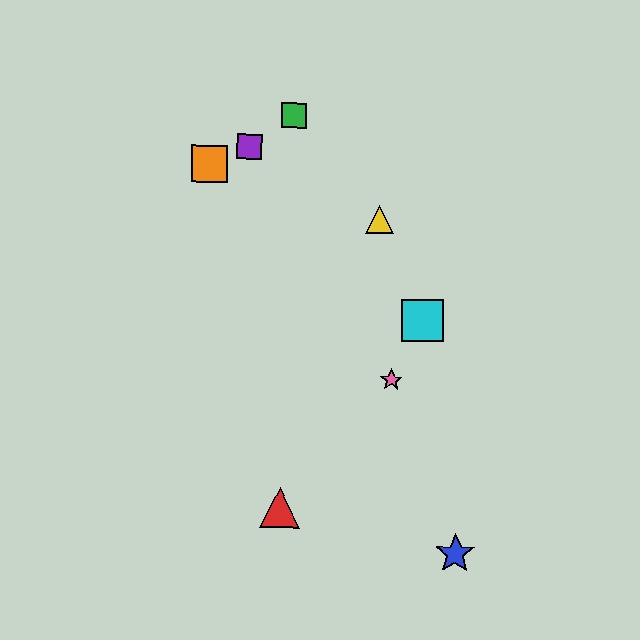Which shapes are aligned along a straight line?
The blue star, the green square, the pink star are aligned along a straight line.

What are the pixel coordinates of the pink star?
The pink star is at (391, 380).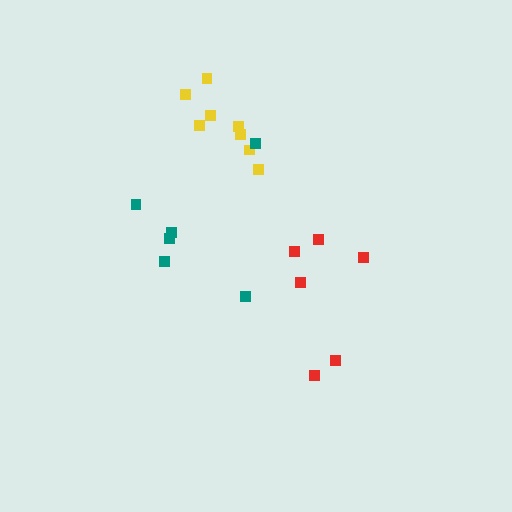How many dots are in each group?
Group 1: 8 dots, Group 2: 6 dots, Group 3: 6 dots (20 total).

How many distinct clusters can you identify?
There are 3 distinct clusters.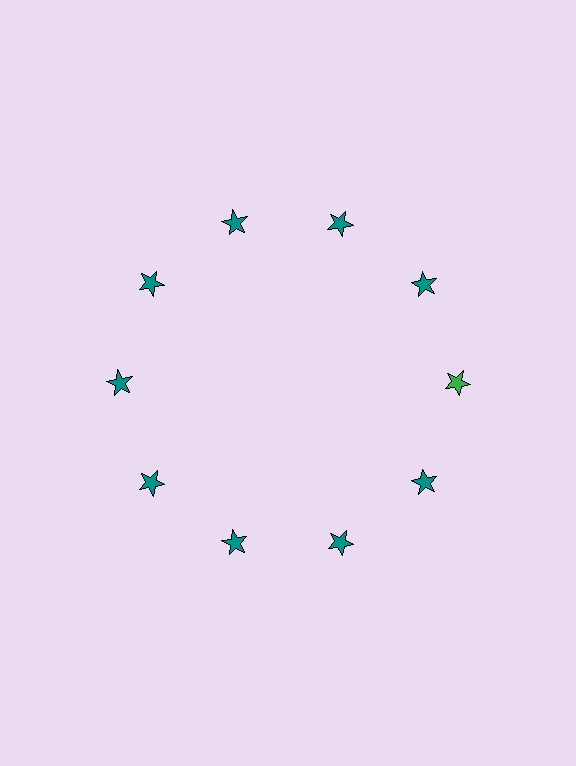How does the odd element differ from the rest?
It has a different color: green instead of teal.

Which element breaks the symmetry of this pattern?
The green star at roughly the 3 o'clock position breaks the symmetry. All other shapes are teal stars.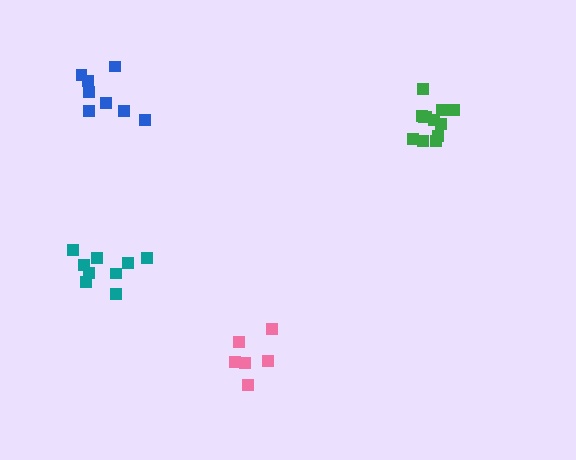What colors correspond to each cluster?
The clusters are colored: pink, teal, blue, green.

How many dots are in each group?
Group 1: 6 dots, Group 2: 9 dots, Group 3: 8 dots, Group 4: 12 dots (35 total).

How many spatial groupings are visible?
There are 4 spatial groupings.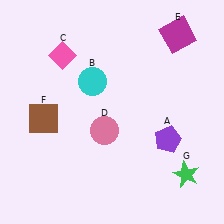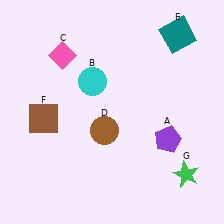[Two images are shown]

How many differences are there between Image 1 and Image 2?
There are 2 differences between the two images.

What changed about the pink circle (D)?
In Image 1, D is pink. In Image 2, it changed to brown.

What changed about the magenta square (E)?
In Image 1, E is magenta. In Image 2, it changed to teal.